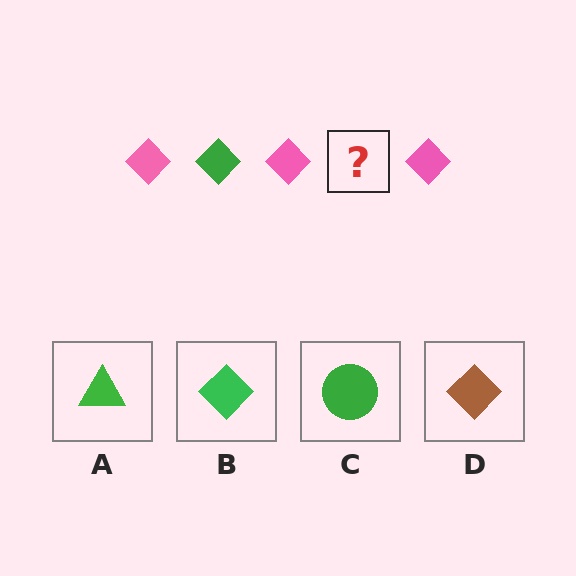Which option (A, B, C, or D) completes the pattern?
B.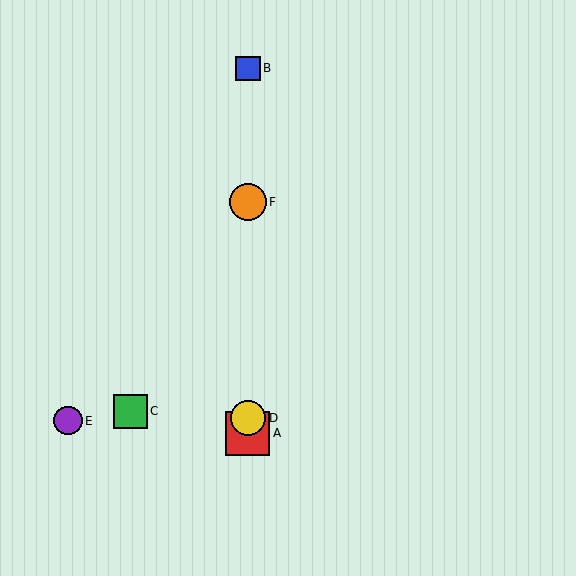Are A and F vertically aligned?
Yes, both are at x≈248.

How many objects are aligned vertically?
4 objects (A, B, D, F) are aligned vertically.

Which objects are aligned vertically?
Objects A, B, D, F are aligned vertically.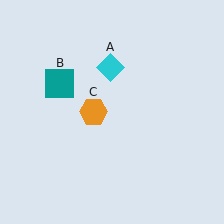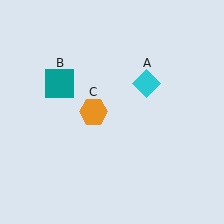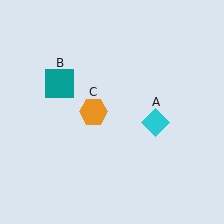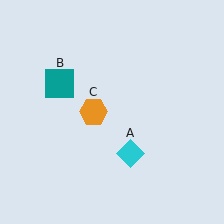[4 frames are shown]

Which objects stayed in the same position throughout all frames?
Teal square (object B) and orange hexagon (object C) remained stationary.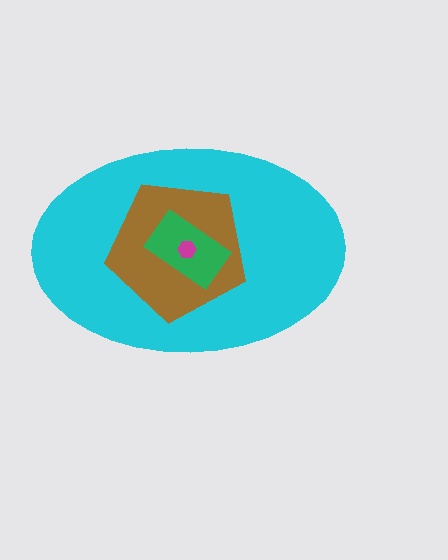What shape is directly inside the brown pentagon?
The green rectangle.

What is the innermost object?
The magenta hexagon.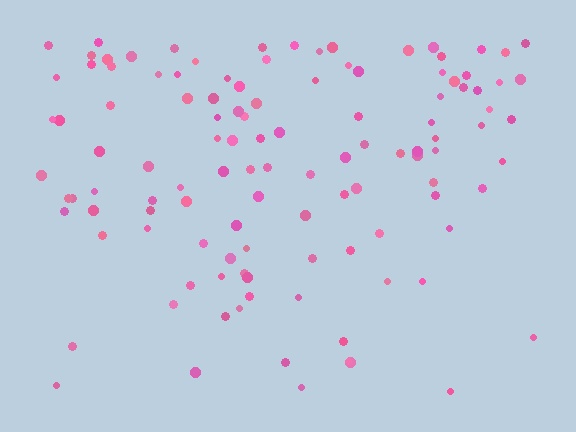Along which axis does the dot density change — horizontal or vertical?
Vertical.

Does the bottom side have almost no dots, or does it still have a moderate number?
Still a moderate number, just noticeably fewer than the top.